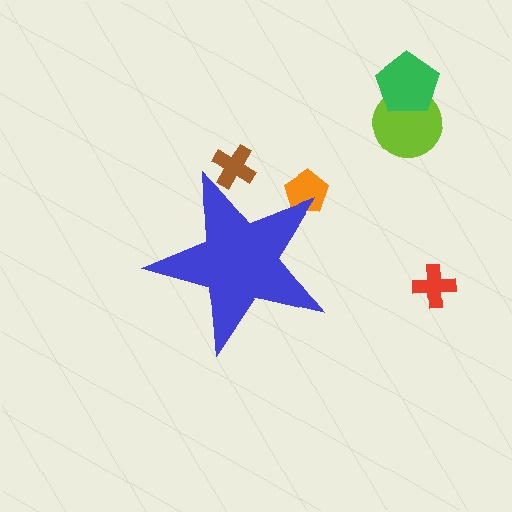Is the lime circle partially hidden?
No, the lime circle is fully visible.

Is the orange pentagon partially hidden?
Yes, the orange pentagon is partially hidden behind the blue star.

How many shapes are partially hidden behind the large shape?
2 shapes are partially hidden.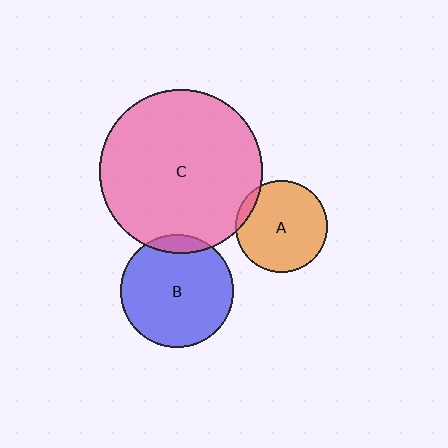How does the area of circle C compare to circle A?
Approximately 3.1 times.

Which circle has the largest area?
Circle C (pink).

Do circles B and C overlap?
Yes.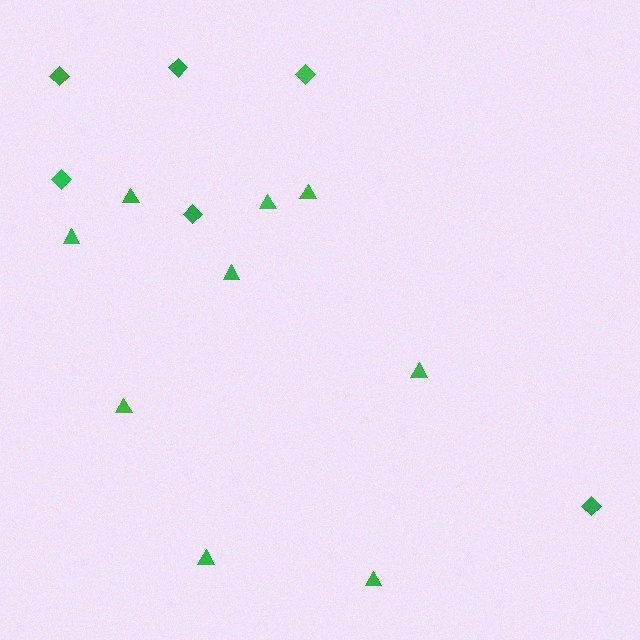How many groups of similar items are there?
There are 2 groups: one group of diamonds (6) and one group of triangles (9).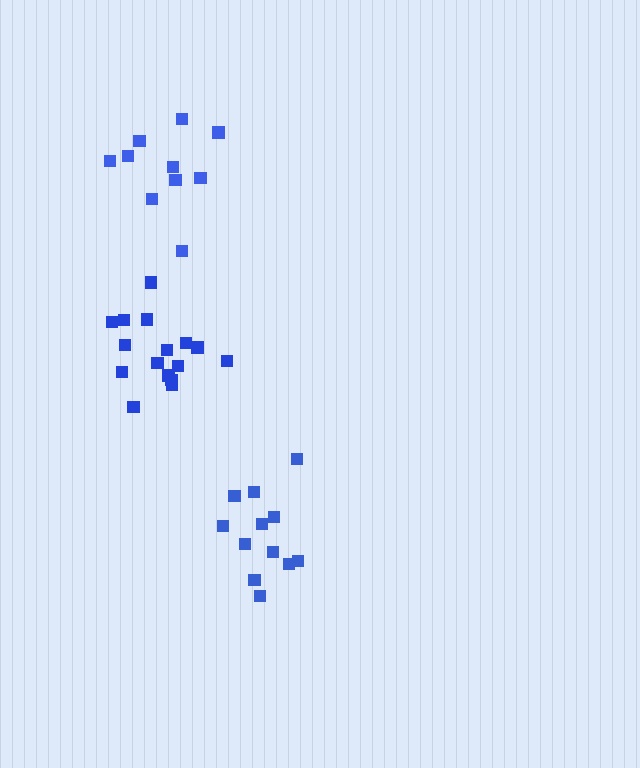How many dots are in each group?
Group 1: 10 dots, Group 2: 12 dots, Group 3: 16 dots (38 total).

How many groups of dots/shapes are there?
There are 3 groups.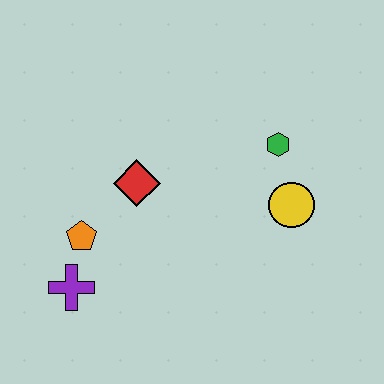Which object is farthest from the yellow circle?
The purple cross is farthest from the yellow circle.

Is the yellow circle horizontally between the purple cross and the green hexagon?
No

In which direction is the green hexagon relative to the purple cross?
The green hexagon is to the right of the purple cross.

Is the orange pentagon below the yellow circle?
Yes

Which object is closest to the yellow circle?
The green hexagon is closest to the yellow circle.